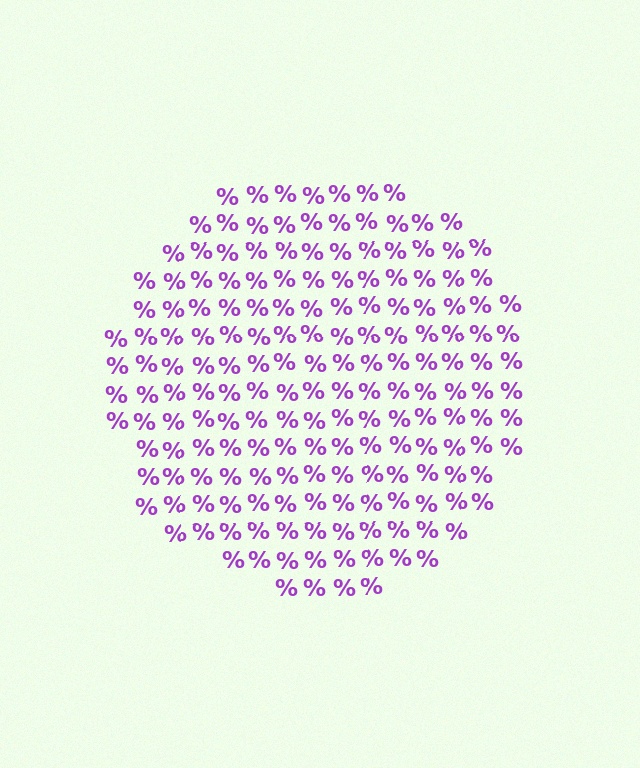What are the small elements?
The small elements are percent signs.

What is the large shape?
The large shape is a circle.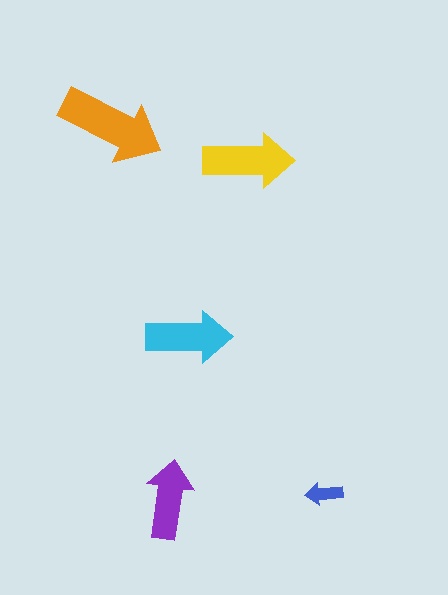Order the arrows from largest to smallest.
the orange one, the yellow one, the cyan one, the purple one, the blue one.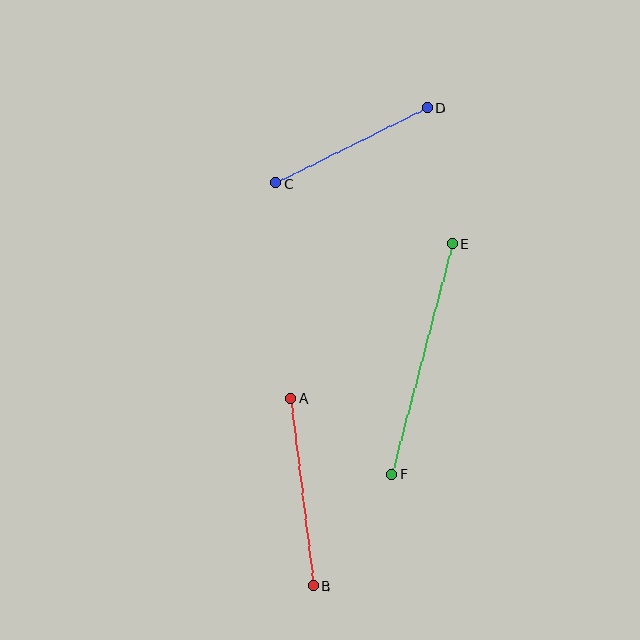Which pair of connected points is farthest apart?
Points E and F are farthest apart.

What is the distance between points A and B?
The distance is approximately 189 pixels.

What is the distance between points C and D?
The distance is approximately 169 pixels.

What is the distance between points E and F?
The distance is approximately 239 pixels.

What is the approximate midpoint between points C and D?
The midpoint is at approximately (351, 145) pixels.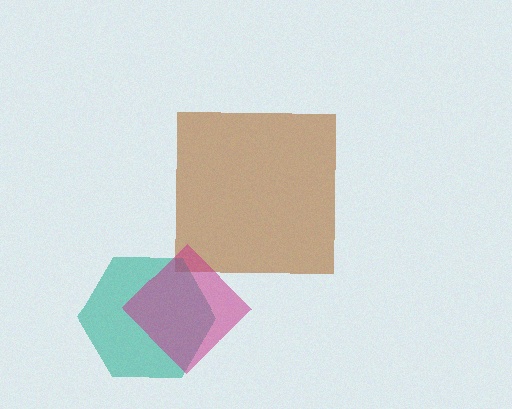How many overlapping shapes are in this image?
There are 3 overlapping shapes in the image.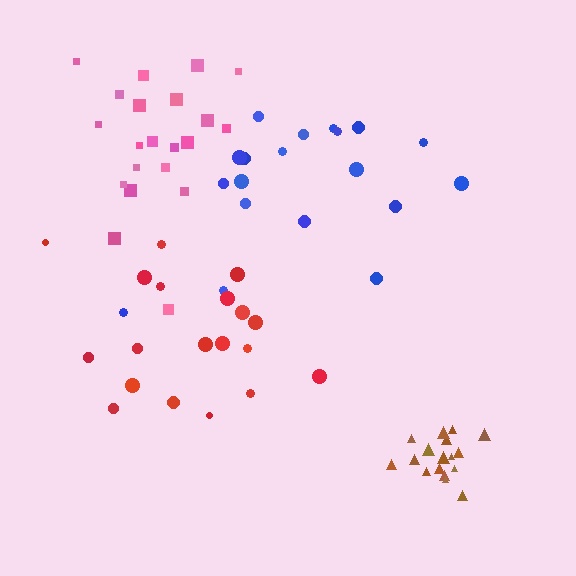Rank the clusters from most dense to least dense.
brown, pink, red, blue.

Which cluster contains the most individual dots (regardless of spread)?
Pink (21).